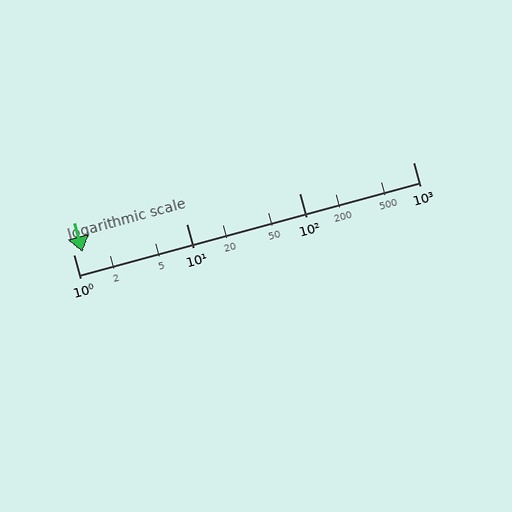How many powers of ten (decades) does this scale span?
The scale spans 3 decades, from 1 to 1000.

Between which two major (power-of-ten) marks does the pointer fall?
The pointer is between 1 and 10.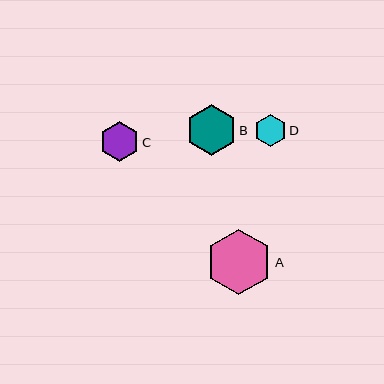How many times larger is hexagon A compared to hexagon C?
Hexagon A is approximately 1.7 times the size of hexagon C.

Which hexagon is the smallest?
Hexagon D is the smallest with a size of approximately 32 pixels.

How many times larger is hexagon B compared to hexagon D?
Hexagon B is approximately 1.6 times the size of hexagon D.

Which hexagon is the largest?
Hexagon A is the largest with a size of approximately 66 pixels.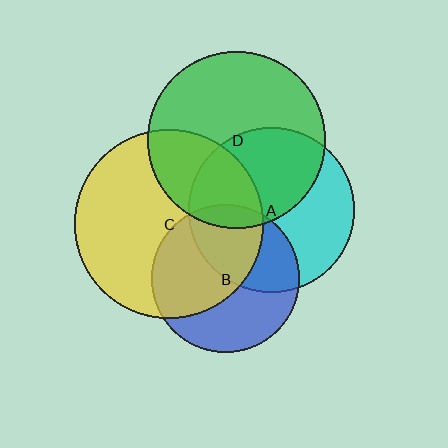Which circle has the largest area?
Circle C (yellow).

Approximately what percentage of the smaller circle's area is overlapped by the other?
Approximately 35%.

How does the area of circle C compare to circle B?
Approximately 1.6 times.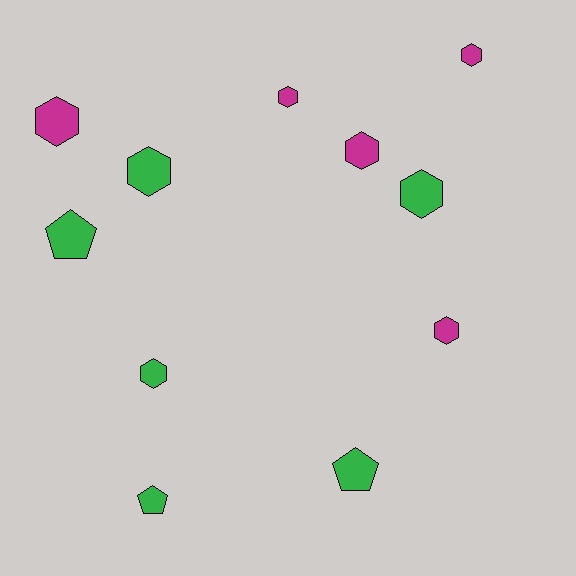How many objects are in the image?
There are 11 objects.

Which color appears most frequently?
Green, with 6 objects.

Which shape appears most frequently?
Hexagon, with 8 objects.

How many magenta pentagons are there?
There are no magenta pentagons.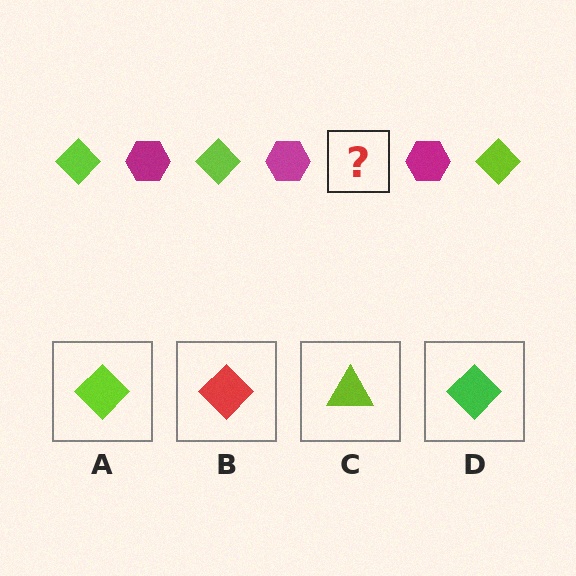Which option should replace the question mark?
Option A.